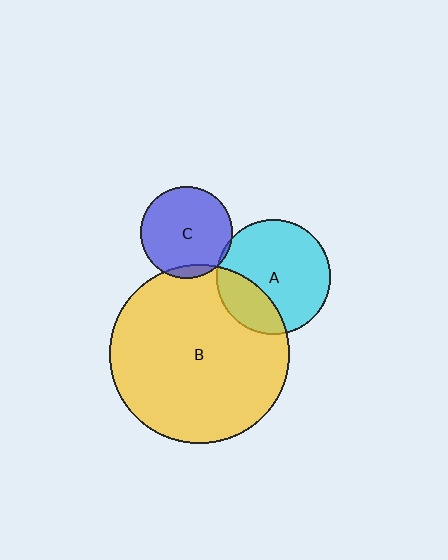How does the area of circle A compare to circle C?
Approximately 1.5 times.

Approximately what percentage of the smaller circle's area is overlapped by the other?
Approximately 5%.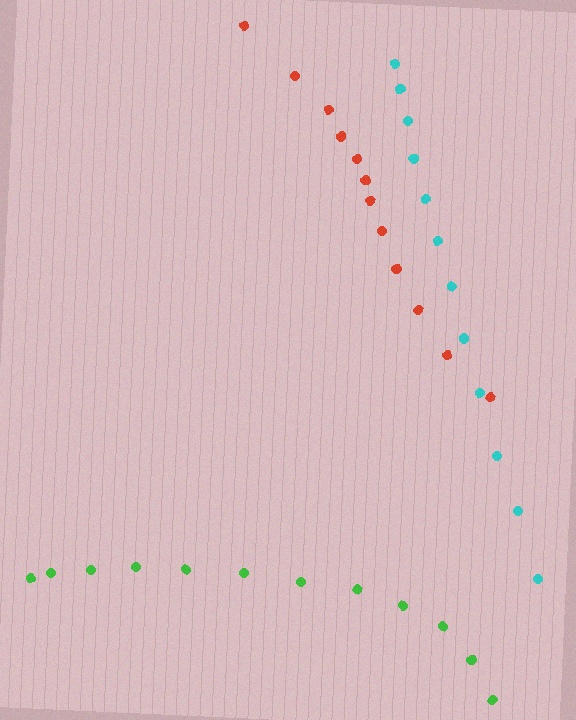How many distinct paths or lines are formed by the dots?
There are 3 distinct paths.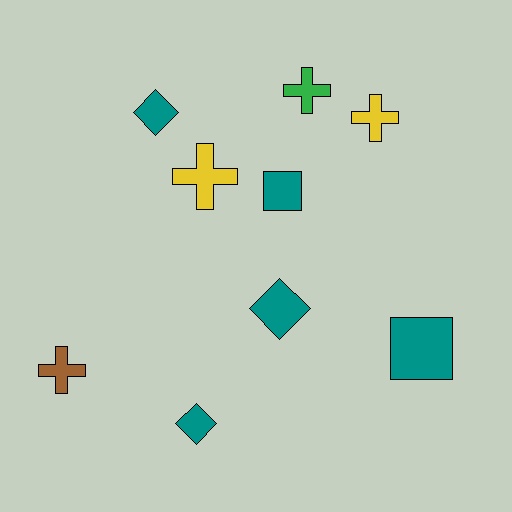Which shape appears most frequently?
Cross, with 4 objects.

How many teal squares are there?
There are 2 teal squares.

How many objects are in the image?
There are 9 objects.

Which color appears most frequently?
Teal, with 5 objects.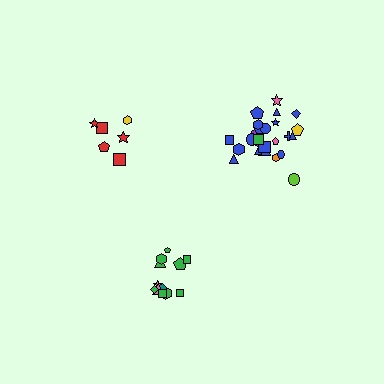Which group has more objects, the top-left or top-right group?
The top-right group.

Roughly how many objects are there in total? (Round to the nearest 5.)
Roughly 45 objects in total.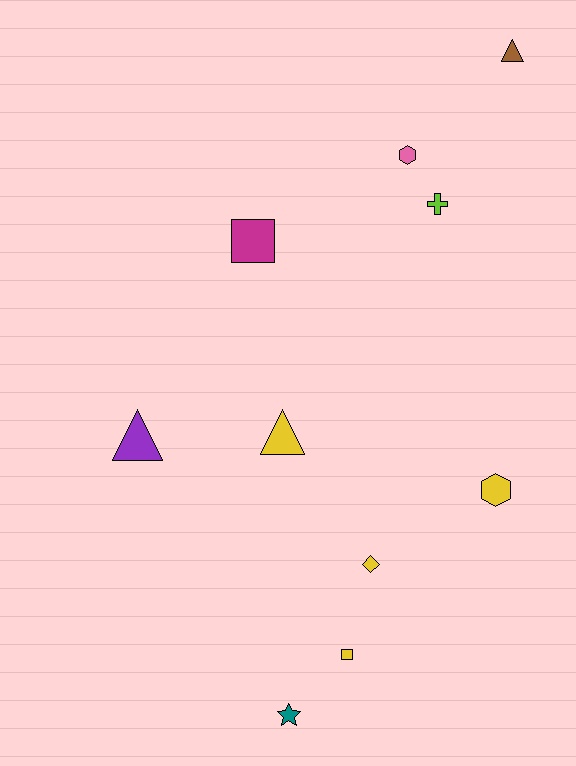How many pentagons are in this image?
There are no pentagons.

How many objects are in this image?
There are 10 objects.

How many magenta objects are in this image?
There is 1 magenta object.